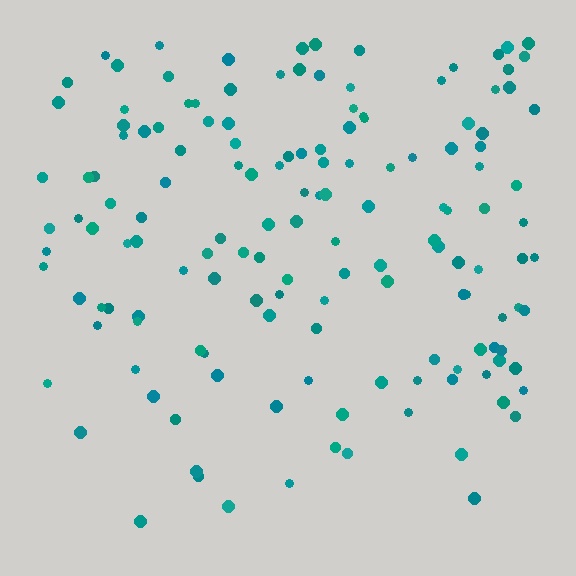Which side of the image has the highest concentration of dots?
The top.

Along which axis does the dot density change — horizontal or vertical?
Vertical.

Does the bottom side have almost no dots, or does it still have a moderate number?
Still a moderate number, just noticeably fewer than the top.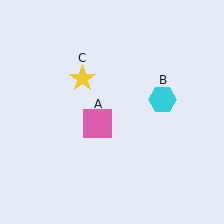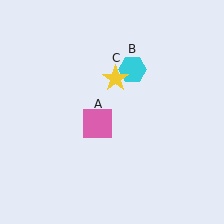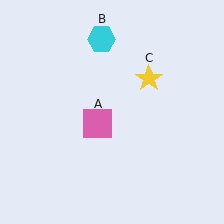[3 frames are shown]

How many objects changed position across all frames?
2 objects changed position: cyan hexagon (object B), yellow star (object C).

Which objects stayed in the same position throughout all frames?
Pink square (object A) remained stationary.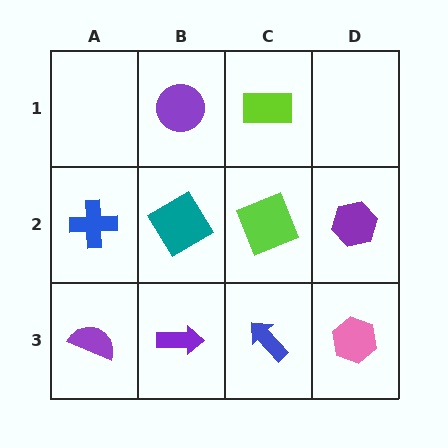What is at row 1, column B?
A purple circle.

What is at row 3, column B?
A purple arrow.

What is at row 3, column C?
A blue arrow.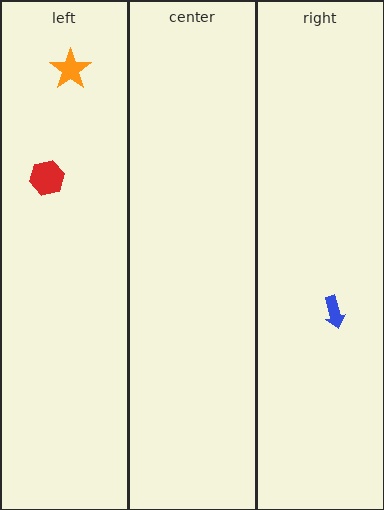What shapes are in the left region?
The red hexagon, the orange star.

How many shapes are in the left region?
2.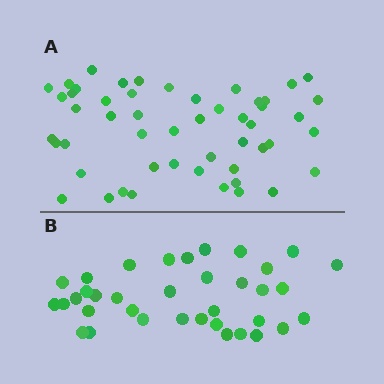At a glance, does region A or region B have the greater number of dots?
Region A (the top region) has more dots.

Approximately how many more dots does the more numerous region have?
Region A has approximately 15 more dots than region B.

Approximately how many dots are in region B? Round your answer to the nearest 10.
About 40 dots. (The exact count is 36, which rounds to 40.)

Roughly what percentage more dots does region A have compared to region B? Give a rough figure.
About 40% more.